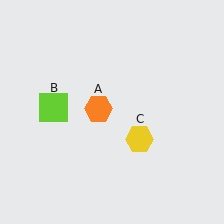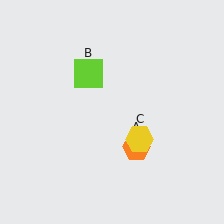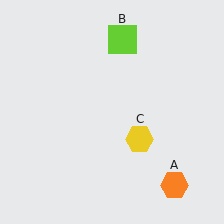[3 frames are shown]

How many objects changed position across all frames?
2 objects changed position: orange hexagon (object A), lime square (object B).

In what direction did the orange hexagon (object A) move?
The orange hexagon (object A) moved down and to the right.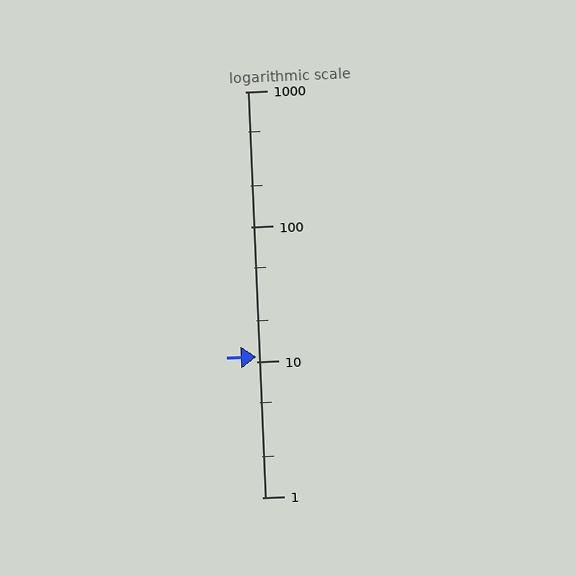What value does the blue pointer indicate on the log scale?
The pointer indicates approximately 11.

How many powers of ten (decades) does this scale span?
The scale spans 3 decades, from 1 to 1000.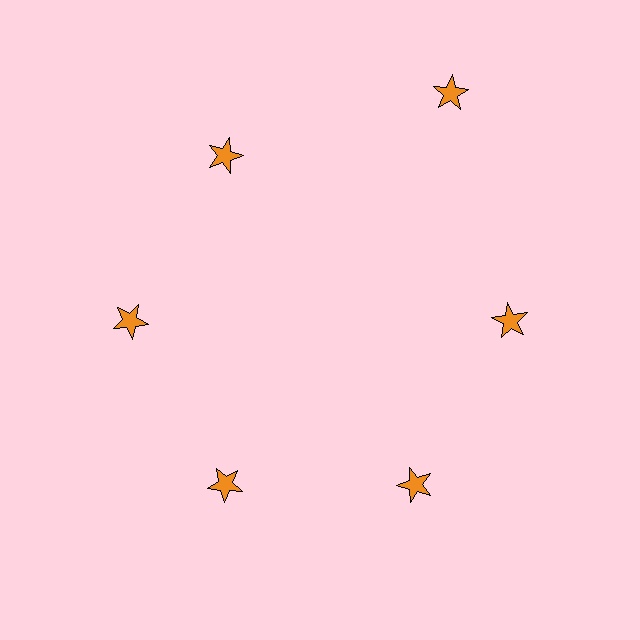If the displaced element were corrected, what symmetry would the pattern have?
It would have 6-fold rotational symmetry — the pattern would map onto itself every 60 degrees.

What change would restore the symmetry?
The symmetry would be restored by moving it inward, back onto the ring so that all 6 stars sit at equal angles and equal distance from the center.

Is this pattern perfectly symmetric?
No. The 6 orange stars are arranged in a ring, but one element near the 1 o'clock position is pushed outward from the center, breaking the 6-fold rotational symmetry.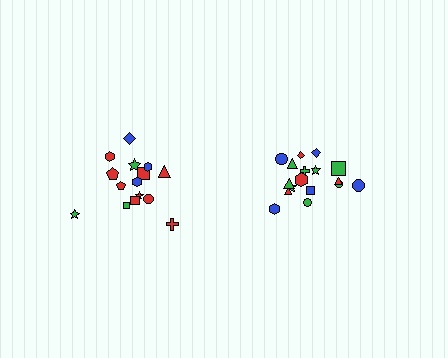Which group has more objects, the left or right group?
The right group.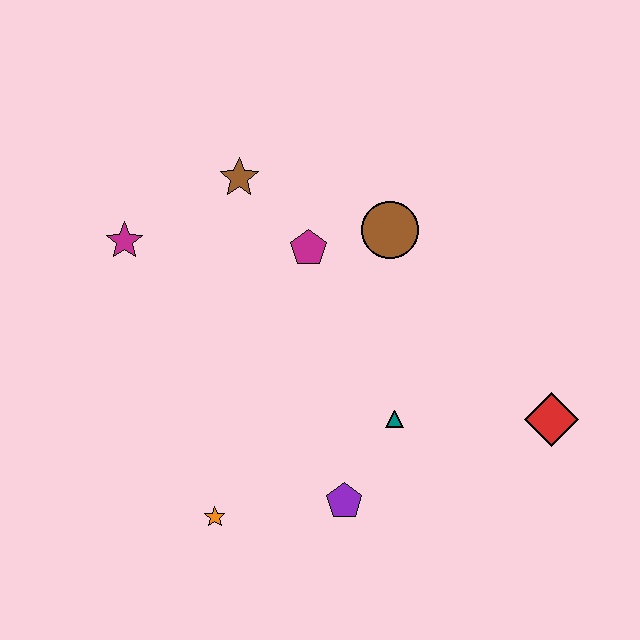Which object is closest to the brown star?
The magenta pentagon is closest to the brown star.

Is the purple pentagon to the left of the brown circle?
Yes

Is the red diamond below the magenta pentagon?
Yes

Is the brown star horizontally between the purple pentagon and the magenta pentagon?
No